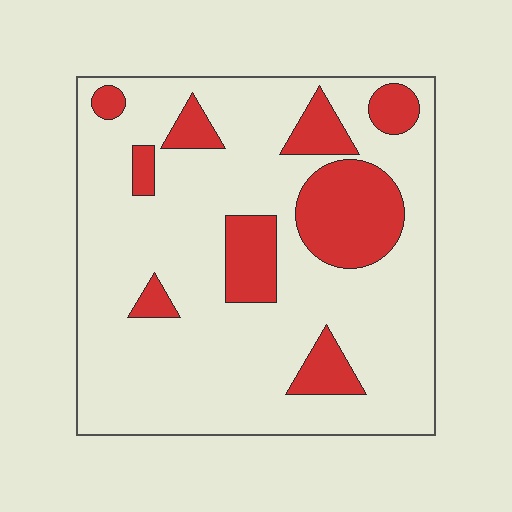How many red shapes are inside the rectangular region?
9.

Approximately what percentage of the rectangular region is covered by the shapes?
Approximately 20%.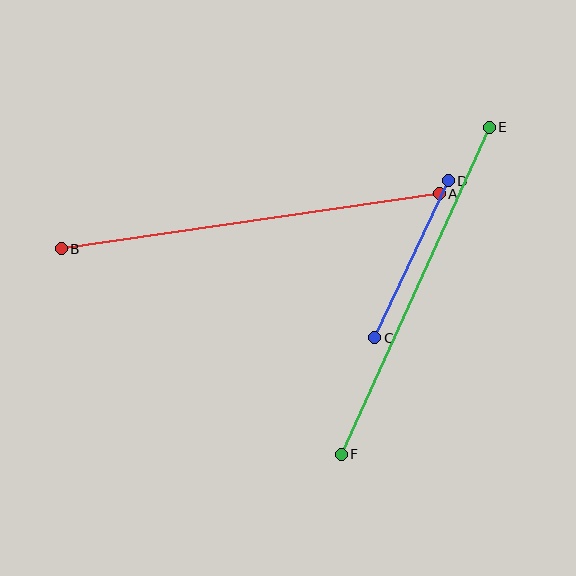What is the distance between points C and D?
The distance is approximately 173 pixels.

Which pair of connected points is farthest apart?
Points A and B are farthest apart.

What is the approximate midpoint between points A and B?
The midpoint is at approximately (250, 221) pixels.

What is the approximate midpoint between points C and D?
The midpoint is at approximately (412, 259) pixels.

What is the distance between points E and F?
The distance is approximately 359 pixels.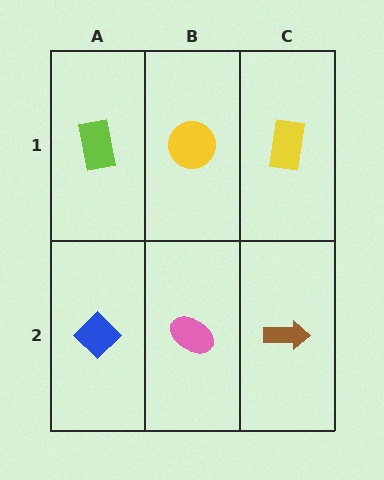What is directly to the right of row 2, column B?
A brown arrow.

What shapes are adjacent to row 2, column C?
A yellow rectangle (row 1, column C), a pink ellipse (row 2, column B).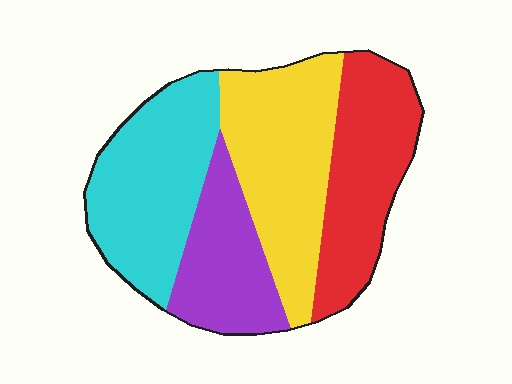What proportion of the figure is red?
Red covers 24% of the figure.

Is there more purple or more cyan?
Cyan.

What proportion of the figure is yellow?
Yellow covers about 30% of the figure.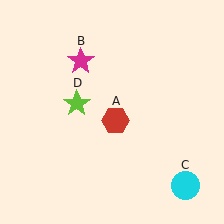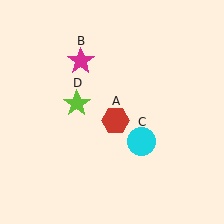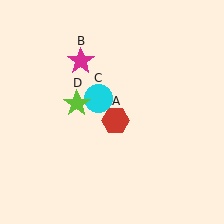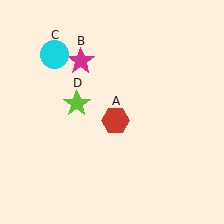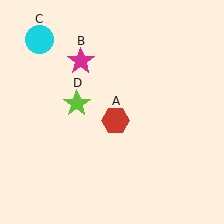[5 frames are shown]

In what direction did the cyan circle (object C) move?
The cyan circle (object C) moved up and to the left.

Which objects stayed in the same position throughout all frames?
Red hexagon (object A) and magenta star (object B) and lime star (object D) remained stationary.